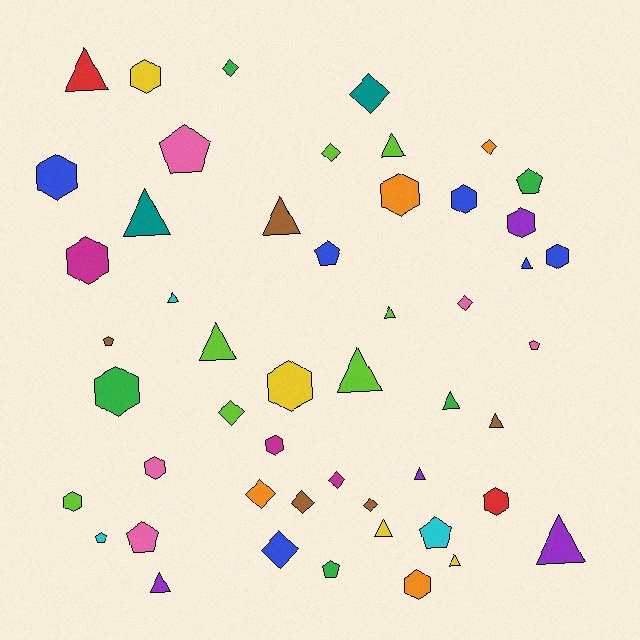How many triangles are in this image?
There are 16 triangles.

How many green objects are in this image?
There are 5 green objects.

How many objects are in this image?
There are 50 objects.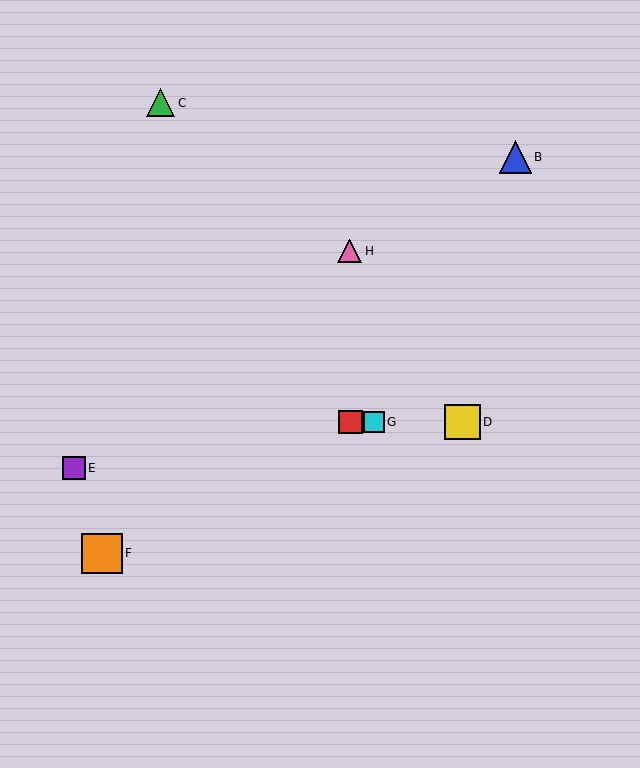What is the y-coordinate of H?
Object H is at y≈251.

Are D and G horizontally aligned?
Yes, both are at y≈422.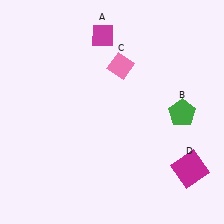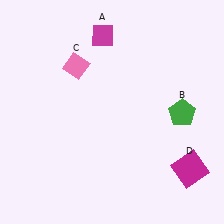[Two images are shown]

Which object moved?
The pink diamond (C) moved left.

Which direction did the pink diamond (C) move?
The pink diamond (C) moved left.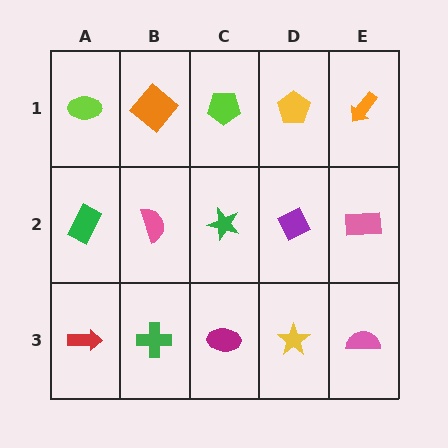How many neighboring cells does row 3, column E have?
2.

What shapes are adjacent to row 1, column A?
A green rectangle (row 2, column A), an orange diamond (row 1, column B).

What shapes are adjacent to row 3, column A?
A green rectangle (row 2, column A), a green cross (row 3, column B).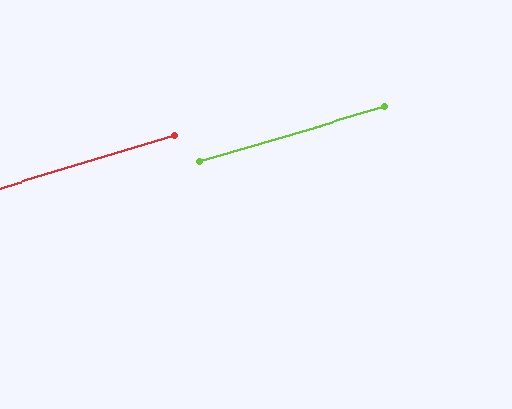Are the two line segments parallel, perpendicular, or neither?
Parallel — their directions differ by only 0.5°.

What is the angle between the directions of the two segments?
Approximately 0 degrees.